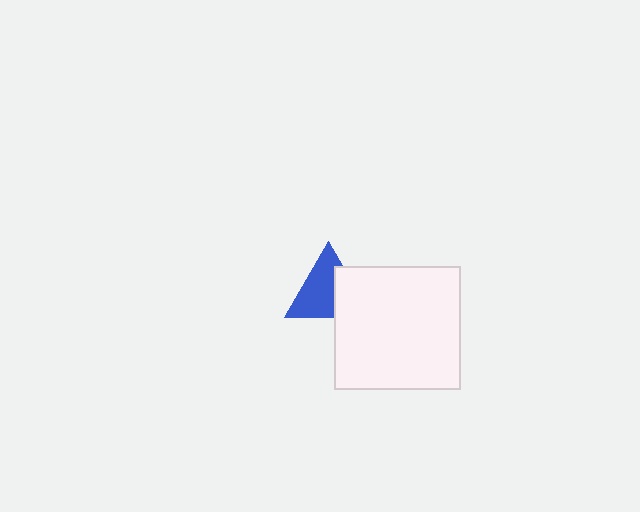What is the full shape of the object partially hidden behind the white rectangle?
The partially hidden object is a blue triangle.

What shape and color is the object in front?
The object in front is a white rectangle.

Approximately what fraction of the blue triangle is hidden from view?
Roughly 37% of the blue triangle is hidden behind the white rectangle.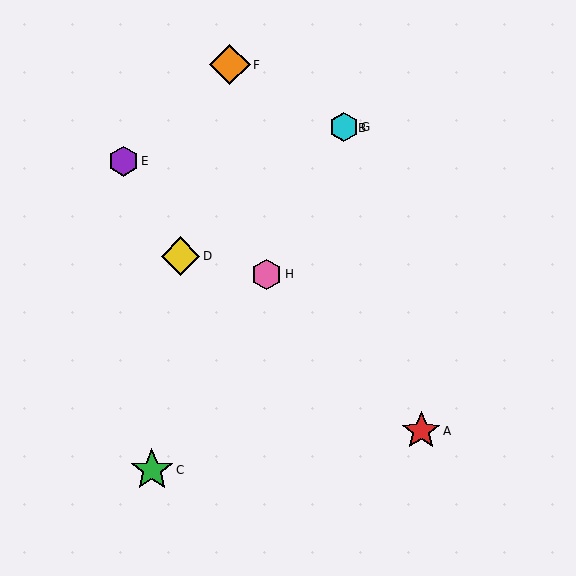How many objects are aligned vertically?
2 objects (B, G) are aligned vertically.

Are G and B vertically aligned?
Yes, both are at x≈344.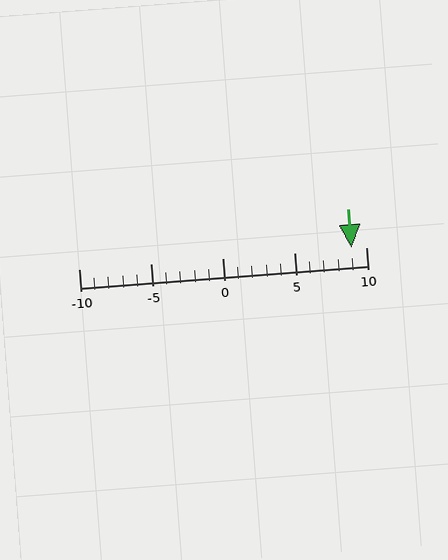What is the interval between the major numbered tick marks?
The major tick marks are spaced 5 units apart.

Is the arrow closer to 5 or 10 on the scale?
The arrow is closer to 10.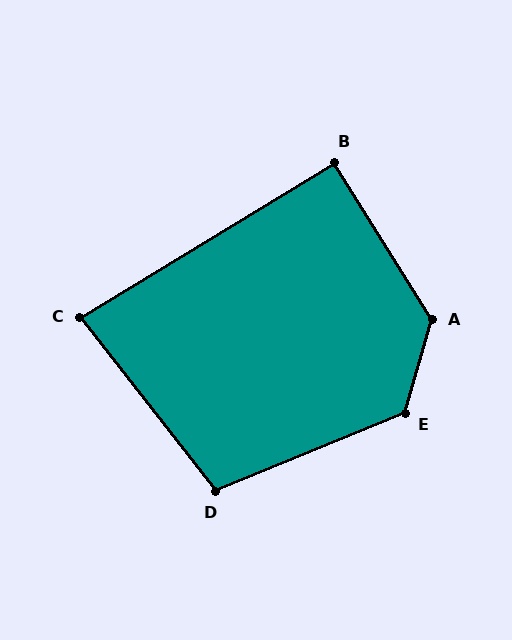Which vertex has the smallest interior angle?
C, at approximately 83 degrees.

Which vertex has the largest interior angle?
A, at approximately 132 degrees.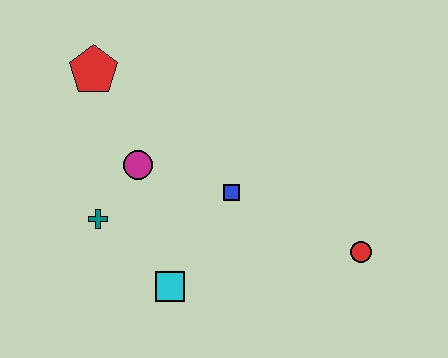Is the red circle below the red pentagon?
Yes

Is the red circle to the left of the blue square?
No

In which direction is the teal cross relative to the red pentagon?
The teal cross is below the red pentagon.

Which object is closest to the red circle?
The blue square is closest to the red circle.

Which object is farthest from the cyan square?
The red pentagon is farthest from the cyan square.